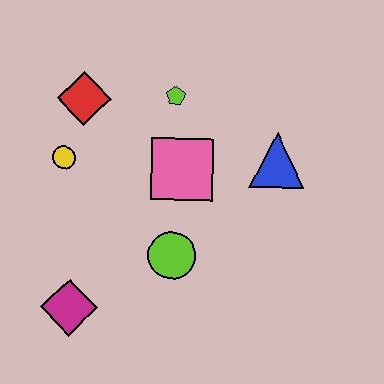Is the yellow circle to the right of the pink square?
No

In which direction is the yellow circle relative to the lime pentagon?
The yellow circle is to the left of the lime pentagon.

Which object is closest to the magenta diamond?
The lime circle is closest to the magenta diamond.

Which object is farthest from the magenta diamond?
The blue triangle is farthest from the magenta diamond.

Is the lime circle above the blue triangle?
No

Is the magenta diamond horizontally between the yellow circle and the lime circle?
Yes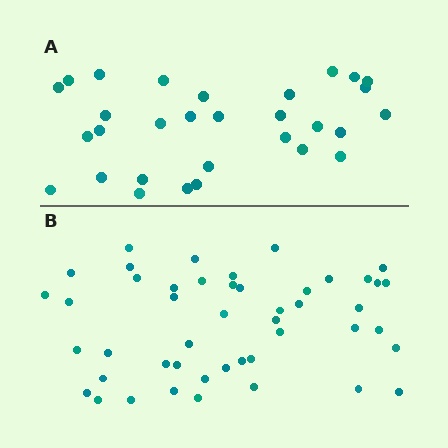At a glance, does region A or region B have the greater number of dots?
Region B (the bottom region) has more dots.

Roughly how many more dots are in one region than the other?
Region B has approximately 15 more dots than region A.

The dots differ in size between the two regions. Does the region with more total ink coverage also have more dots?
No. Region A has more total ink coverage because its dots are larger, but region B actually contains more individual dots. Total area can be misleading — the number of items is what matters here.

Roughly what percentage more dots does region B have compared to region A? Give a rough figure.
About 55% more.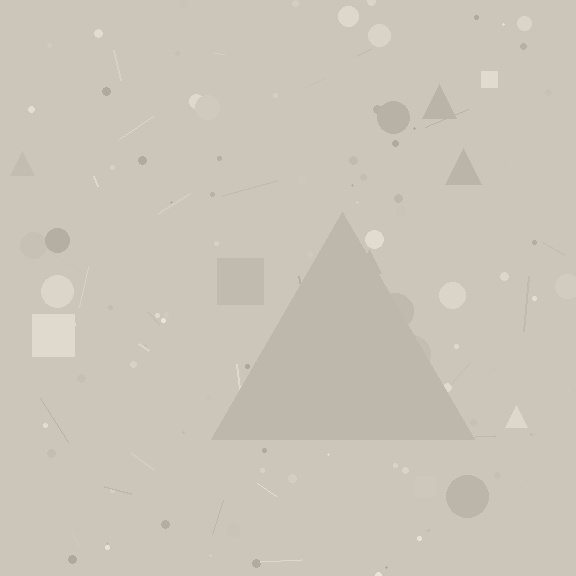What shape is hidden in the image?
A triangle is hidden in the image.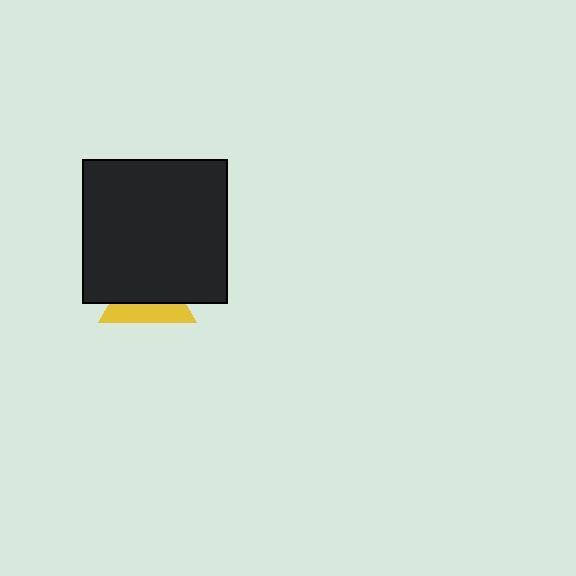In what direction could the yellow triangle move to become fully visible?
The yellow triangle could move down. That would shift it out from behind the black square entirely.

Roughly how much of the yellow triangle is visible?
A small part of it is visible (roughly 41%).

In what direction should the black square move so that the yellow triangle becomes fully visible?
The black square should move up. That is the shortest direction to clear the overlap and leave the yellow triangle fully visible.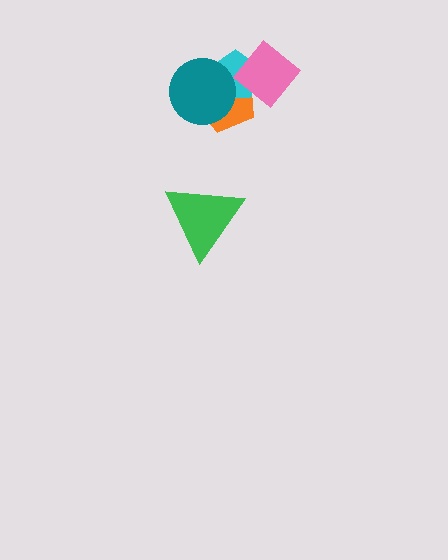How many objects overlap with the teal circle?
2 objects overlap with the teal circle.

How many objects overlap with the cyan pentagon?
3 objects overlap with the cyan pentagon.